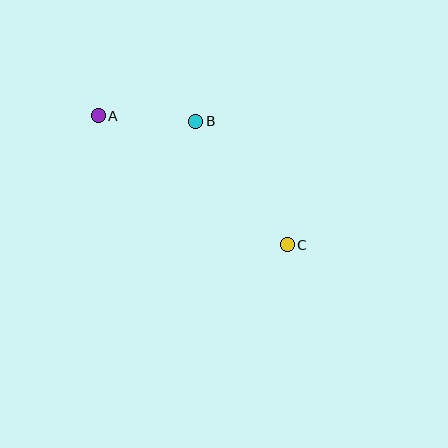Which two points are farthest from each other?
Points A and C are farthest from each other.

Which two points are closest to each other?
Points A and B are closest to each other.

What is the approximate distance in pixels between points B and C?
The distance between B and C is approximately 154 pixels.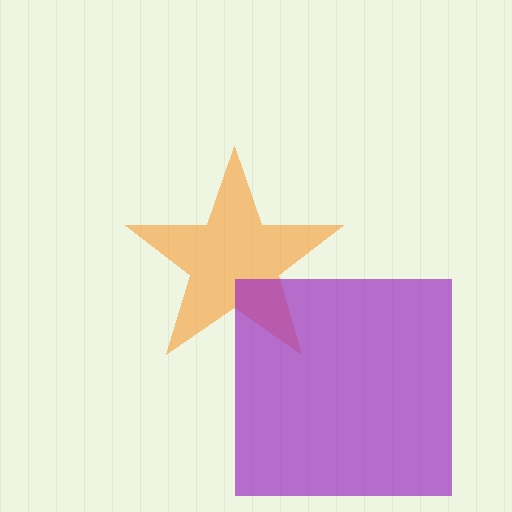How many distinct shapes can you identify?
There are 2 distinct shapes: an orange star, a purple square.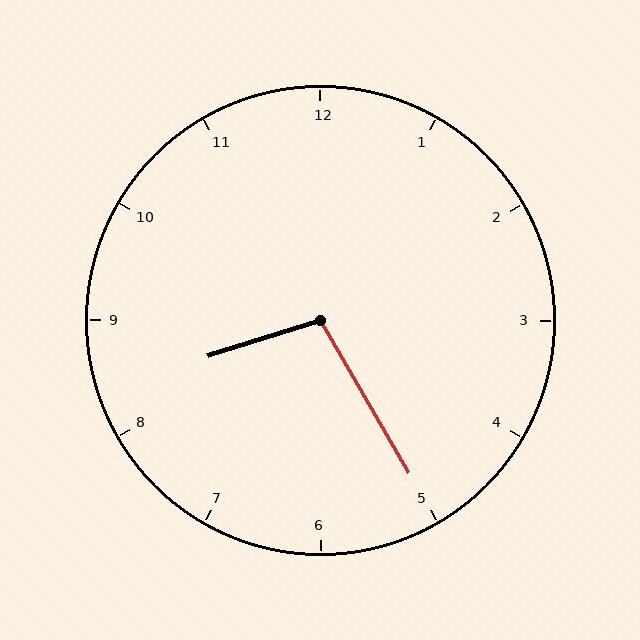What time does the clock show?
8:25.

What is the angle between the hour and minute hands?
Approximately 102 degrees.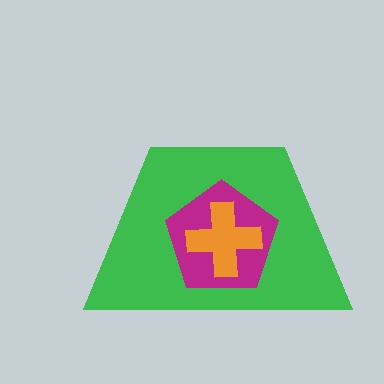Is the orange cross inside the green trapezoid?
Yes.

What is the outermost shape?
The green trapezoid.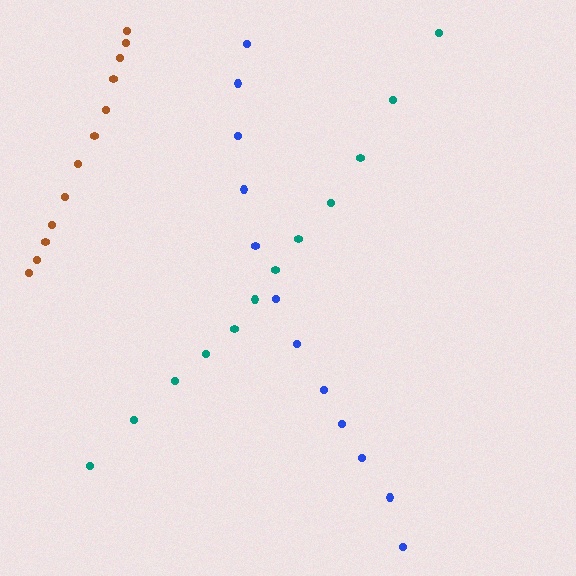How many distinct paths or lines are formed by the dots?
There are 3 distinct paths.